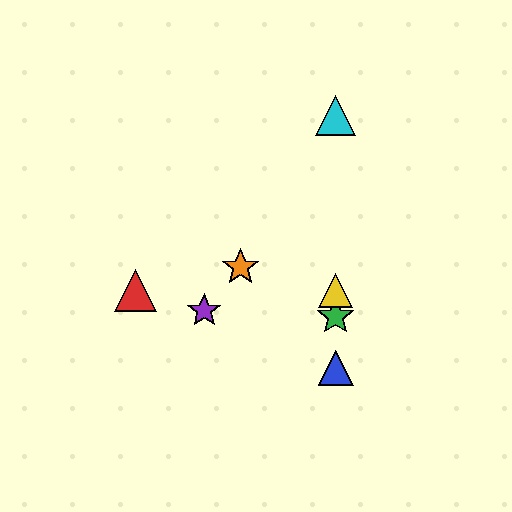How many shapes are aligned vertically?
4 shapes (the blue triangle, the green star, the yellow triangle, the cyan triangle) are aligned vertically.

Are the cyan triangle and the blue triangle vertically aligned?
Yes, both are at x≈336.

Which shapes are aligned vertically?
The blue triangle, the green star, the yellow triangle, the cyan triangle are aligned vertically.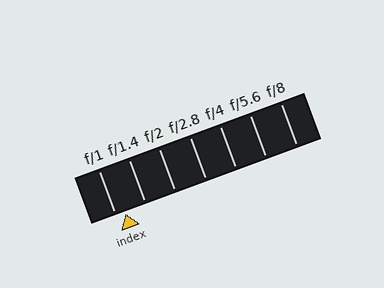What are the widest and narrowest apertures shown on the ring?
The widest aperture shown is f/1 and the narrowest is f/8.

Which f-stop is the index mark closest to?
The index mark is closest to f/1.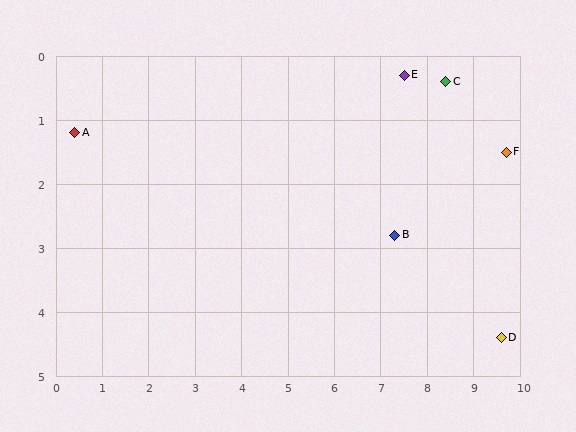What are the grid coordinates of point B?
Point B is at approximately (7.3, 2.8).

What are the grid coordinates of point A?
Point A is at approximately (0.4, 1.2).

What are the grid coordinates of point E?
Point E is at approximately (7.5, 0.3).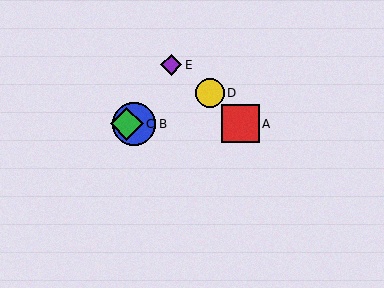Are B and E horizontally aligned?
No, B is at y≈124 and E is at y≈65.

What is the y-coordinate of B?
Object B is at y≈124.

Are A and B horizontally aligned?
Yes, both are at y≈124.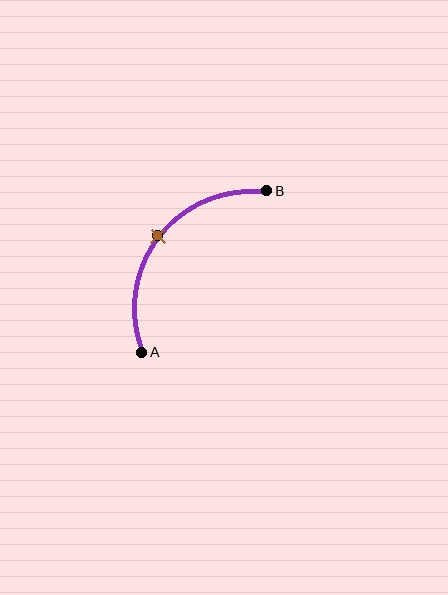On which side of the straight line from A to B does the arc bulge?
The arc bulges above and to the left of the straight line connecting A and B.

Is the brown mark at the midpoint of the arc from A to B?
Yes. The brown mark lies on the arc at equal arc-length from both A and B — it is the arc midpoint.